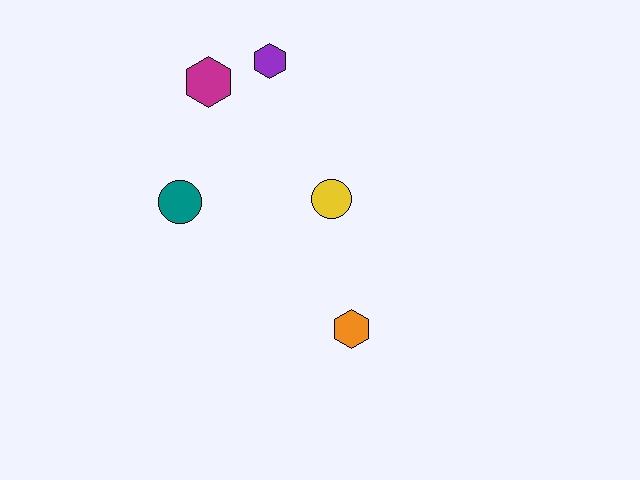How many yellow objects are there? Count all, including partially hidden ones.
There is 1 yellow object.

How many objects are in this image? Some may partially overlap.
There are 5 objects.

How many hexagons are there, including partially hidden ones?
There are 3 hexagons.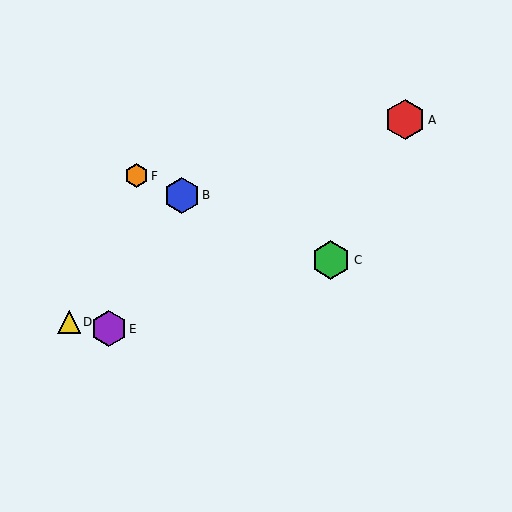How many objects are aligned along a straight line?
3 objects (B, C, F) are aligned along a straight line.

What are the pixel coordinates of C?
Object C is at (331, 260).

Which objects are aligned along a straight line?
Objects B, C, F are aligned along a straight line.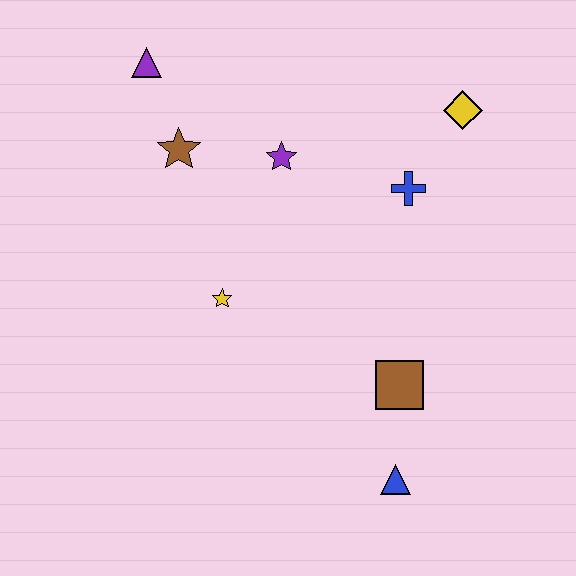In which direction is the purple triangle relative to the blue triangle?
The purple triangle is above the blue triangle.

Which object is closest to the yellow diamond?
The blue cross is closest to the yellow diamond.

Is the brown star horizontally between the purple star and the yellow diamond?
No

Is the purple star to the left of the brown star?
No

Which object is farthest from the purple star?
The blue triangle is farthest from the purple star.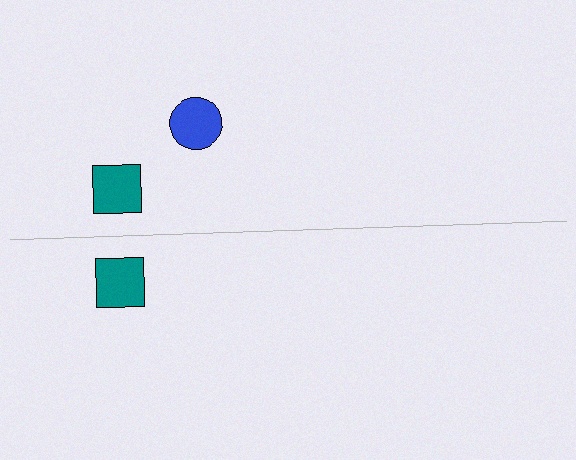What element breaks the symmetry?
A blue circle is missing from the bottom side.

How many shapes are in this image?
There are 3 shapes in this image.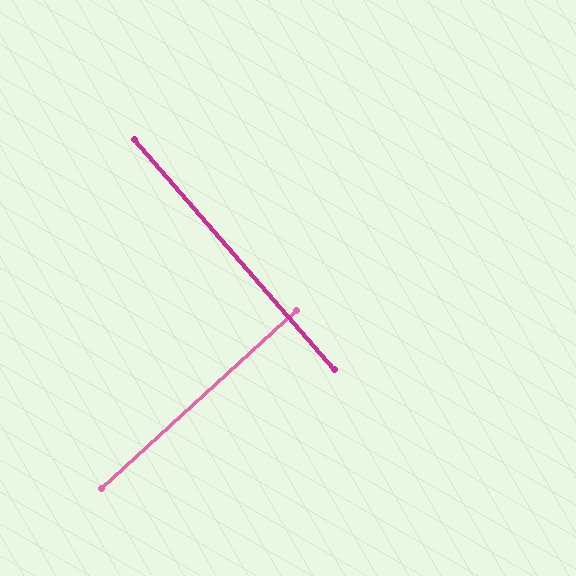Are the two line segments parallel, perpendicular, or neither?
Perpendicular — they meet at approximately 89°.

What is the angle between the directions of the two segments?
Approximately 89 degrees.